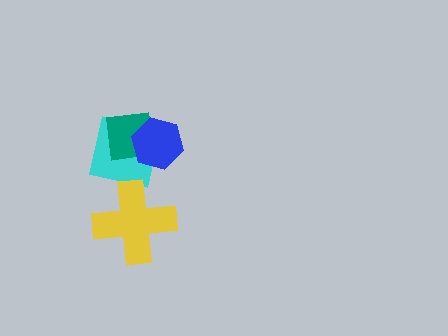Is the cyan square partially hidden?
Yes, it is partially covered by another shape.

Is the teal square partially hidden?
Yes, it is partially covered by another shape.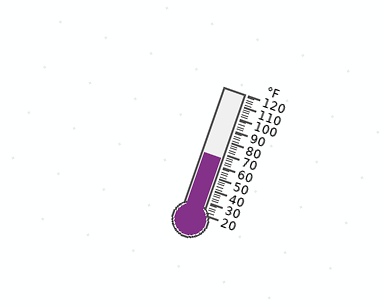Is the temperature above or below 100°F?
The temperature is below 100°F.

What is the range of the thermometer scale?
The thermometer scale ranges from 20°F to 120°F.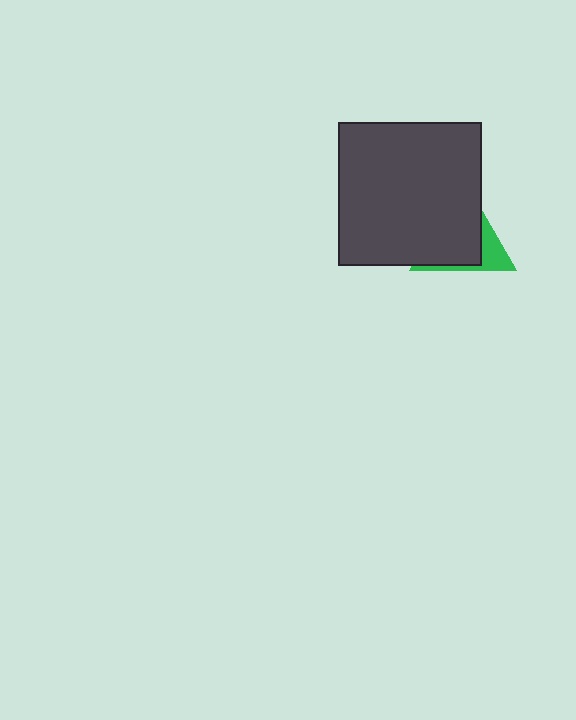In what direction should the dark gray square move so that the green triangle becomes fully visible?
The dark gray square should move toward the upper-left. That is the shortest direction to clear the overlap and leave the green triangle fully visible.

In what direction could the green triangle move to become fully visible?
The green triangle could move toward the lower-right. That would shift it out from behind the dark gray square entirely.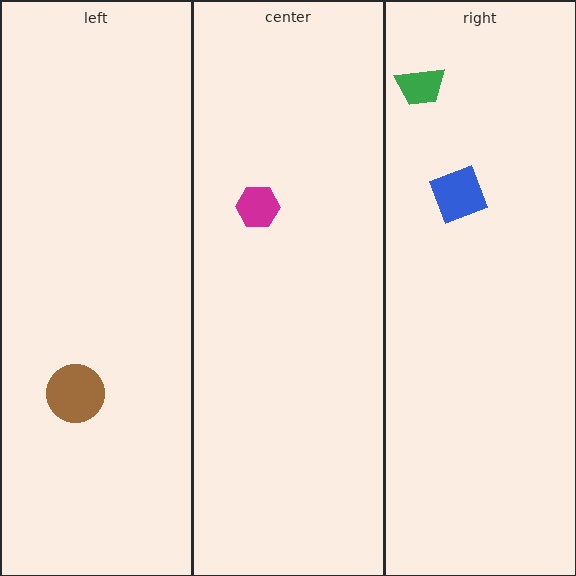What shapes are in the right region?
The blue square, the green trapezoid.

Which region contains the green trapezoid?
The right region.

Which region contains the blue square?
The right region.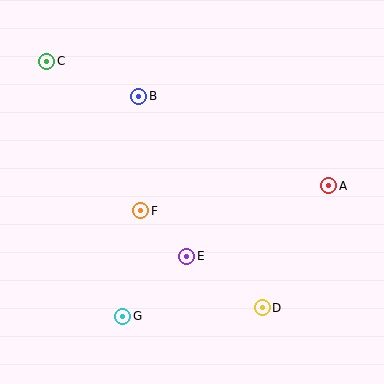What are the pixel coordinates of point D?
Point D is at (262, 308).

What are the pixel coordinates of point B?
Point B is at (139, 96).